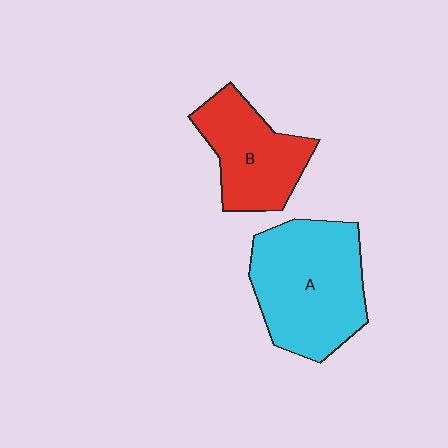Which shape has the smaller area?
Shape B (red).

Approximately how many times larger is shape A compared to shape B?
Approximately 1.5 times.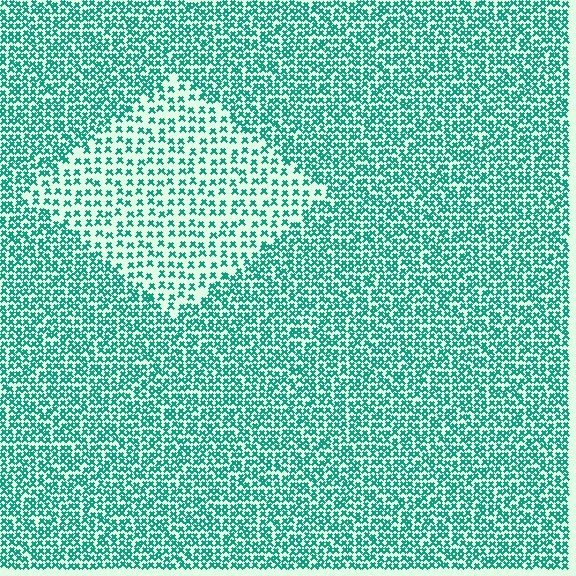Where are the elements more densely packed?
The elements are more densely packed outside the diamond boundary.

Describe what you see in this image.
The image contains small teal elements arranged at two different densities. A diamond-shaped region is visible where the elements are less densely packed than the surrounding area.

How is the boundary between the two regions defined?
The boundary is defined by a change in element density (approximately 2.0x ratio). All elements are the same color, size, and shape.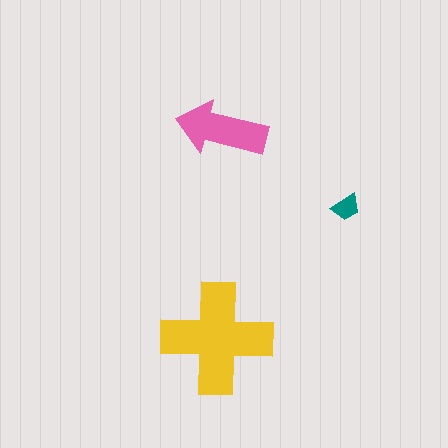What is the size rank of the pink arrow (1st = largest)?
2nd.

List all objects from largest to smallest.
The yellow cross, the pink arrow, the teal trapezoid.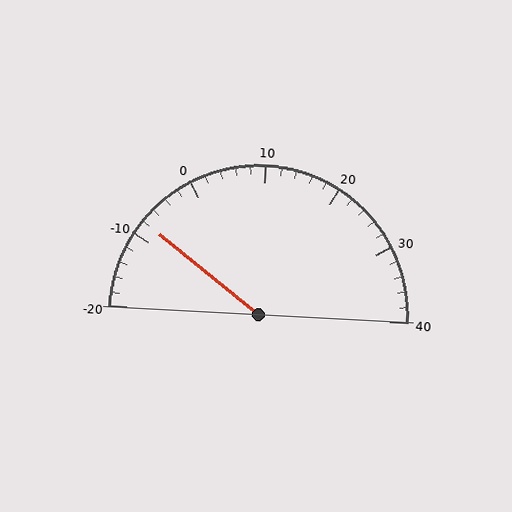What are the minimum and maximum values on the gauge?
The gauge ranges from -20 to 40.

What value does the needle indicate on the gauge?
The needle indicates approximately -8.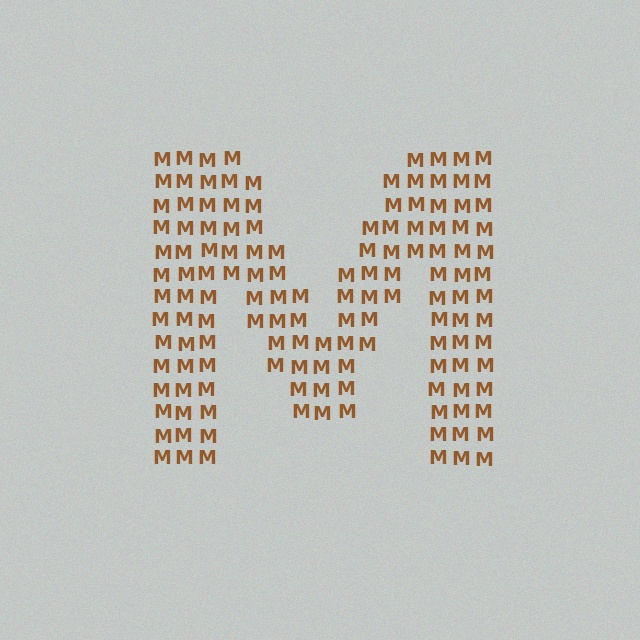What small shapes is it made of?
It is made of small letter M's.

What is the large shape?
The large shape is the letter M.